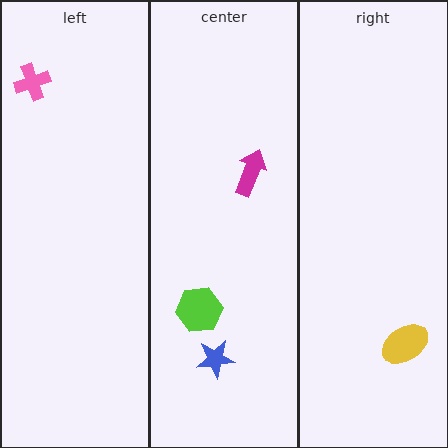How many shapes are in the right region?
1.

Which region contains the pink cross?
The left region.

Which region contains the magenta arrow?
The center region.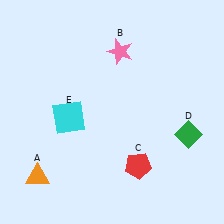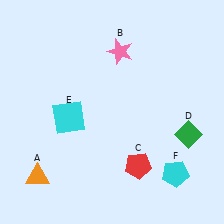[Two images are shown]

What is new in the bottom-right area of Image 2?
A cyan pentagon (F) was added in the bottom-right area of Image 2.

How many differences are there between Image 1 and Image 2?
There is 1 difference between the two images.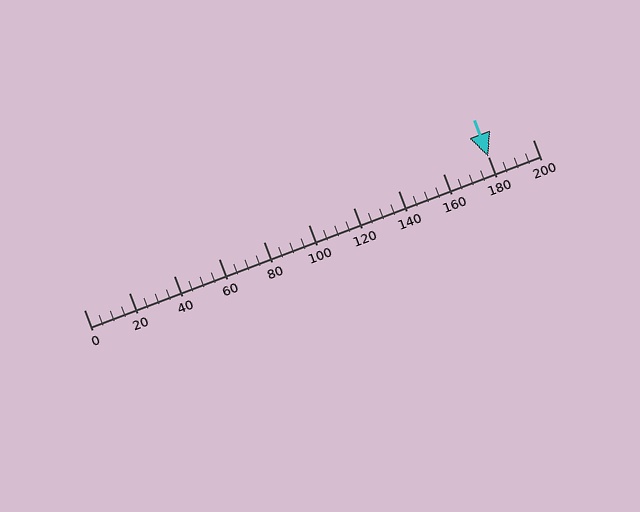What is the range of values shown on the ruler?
The ruler shows values from 0 to 200.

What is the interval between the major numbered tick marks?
The major tick marks are spaced 20 units apart.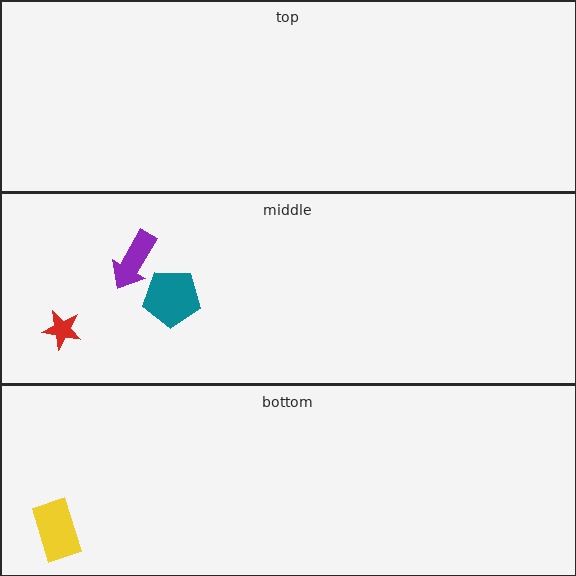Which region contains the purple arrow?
The middle region.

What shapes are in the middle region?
The purple arrow, the teal pentagon, the red star.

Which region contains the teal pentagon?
The middle region.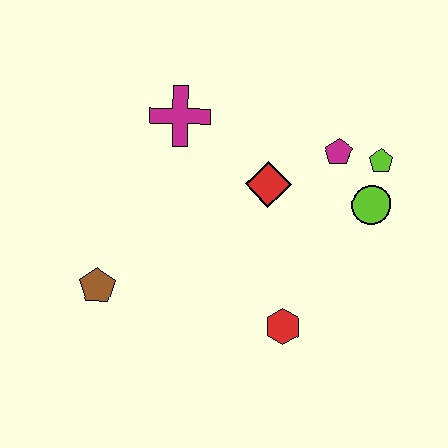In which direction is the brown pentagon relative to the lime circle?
The brown pentagon is to the left of the lime circle.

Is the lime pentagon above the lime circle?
Yes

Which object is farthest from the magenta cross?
The red hexagon is farthest from the magenta cross.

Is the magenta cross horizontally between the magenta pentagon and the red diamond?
No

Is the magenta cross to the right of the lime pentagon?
No